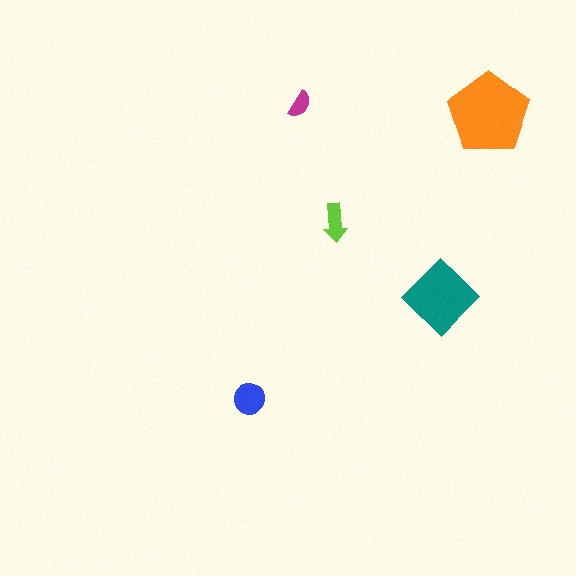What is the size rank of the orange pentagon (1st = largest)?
1st.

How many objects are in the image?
There are 5 objects in the image.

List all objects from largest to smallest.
The orange pentagon, the teal diamond, the blue circle, the lime arrow, the magenta semicircle.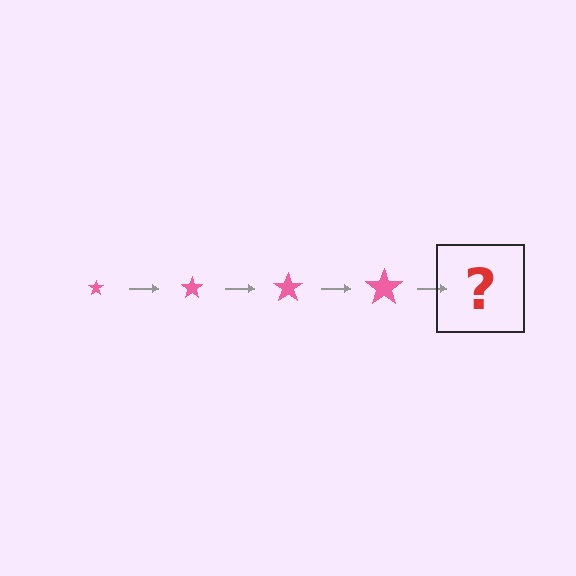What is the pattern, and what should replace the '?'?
The pattern is that the star gets progressively larger each step. The '?' should be a pink star, larger than the previous one.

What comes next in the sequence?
The next element should be a pink star, larger than the previous one.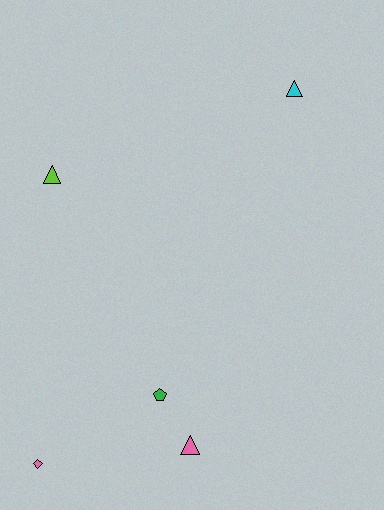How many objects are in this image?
There are 5 objects.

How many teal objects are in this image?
There are no teal objects.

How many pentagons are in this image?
There is 1 pentagon.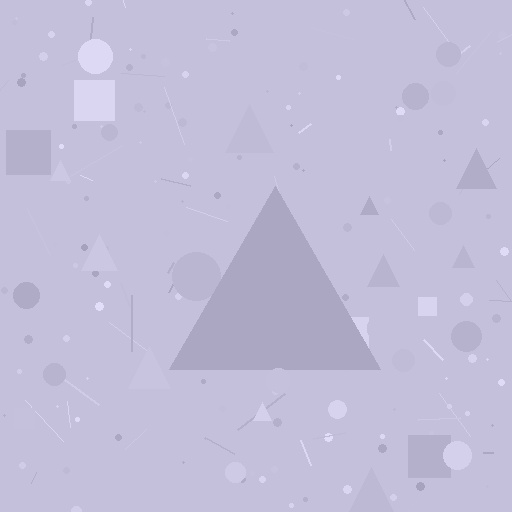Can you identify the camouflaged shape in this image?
The camouflaged shape is a triangle.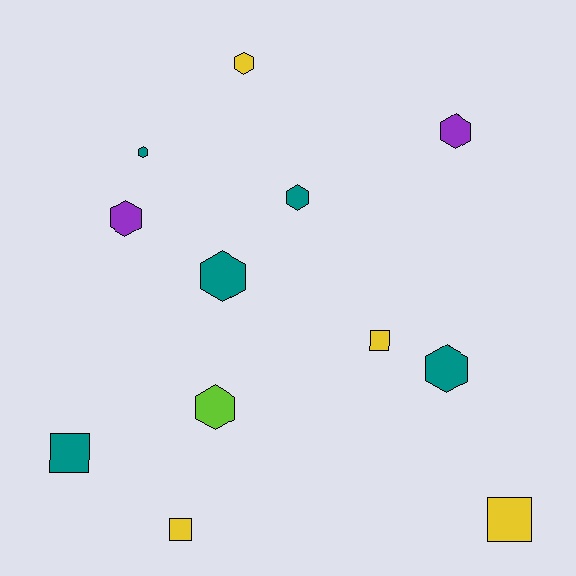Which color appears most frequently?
Teal, with 5 objects.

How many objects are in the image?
There are 12 objects.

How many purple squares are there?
There are no purple squares.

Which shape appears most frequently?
Hexagon, with 8 objects.